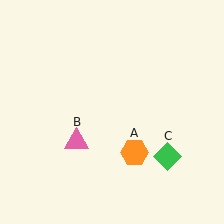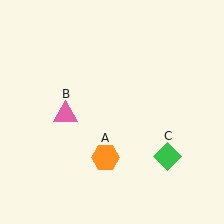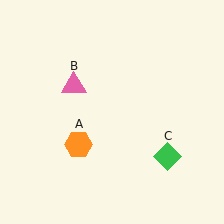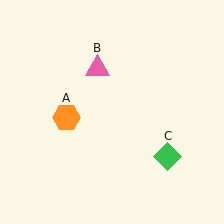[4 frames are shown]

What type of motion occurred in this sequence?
The orange hexagon (object A), pink triangle (object B) rotated clockwise around the center of the scene.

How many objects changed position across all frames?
2 objects changed position: orange hexagon (object A), pink triangle (object B).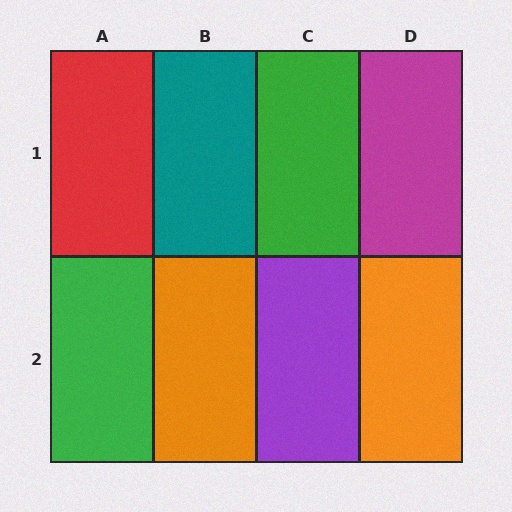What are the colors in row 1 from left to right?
Red, teal, green, magenta.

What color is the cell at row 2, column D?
Orange.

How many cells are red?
1 cell is red.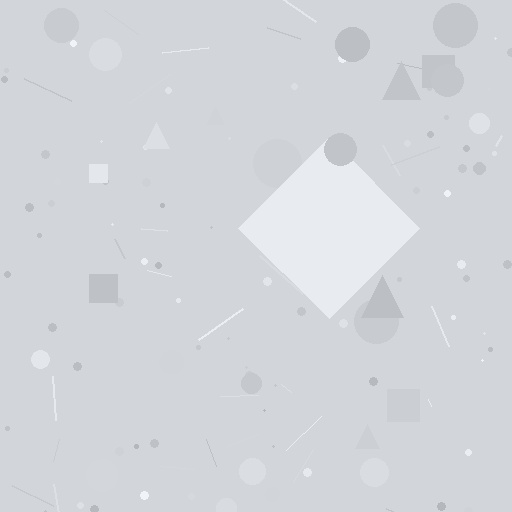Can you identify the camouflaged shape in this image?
The camouflaged shape is a diamond.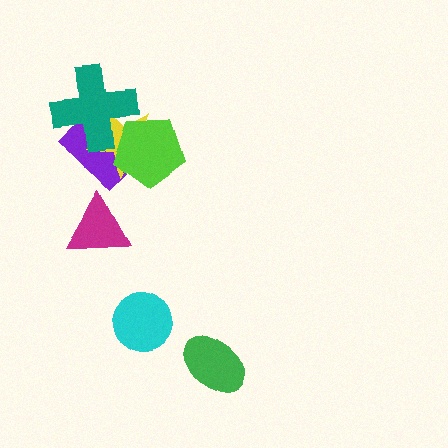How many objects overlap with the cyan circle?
0 objects overlap with the cyan circle.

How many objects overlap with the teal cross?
3 objects overlap with the teal cross.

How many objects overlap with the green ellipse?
0 objects overlap with the green ellipse.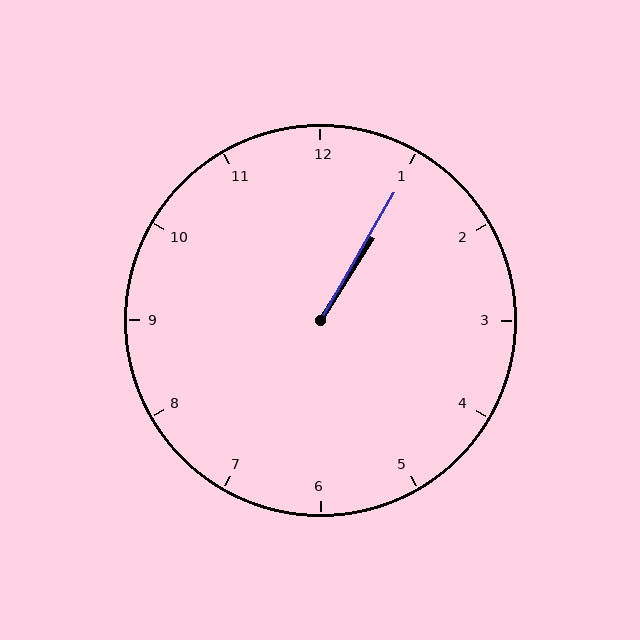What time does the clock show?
1:05.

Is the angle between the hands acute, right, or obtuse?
It is acute.